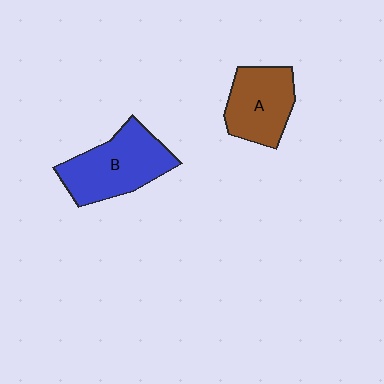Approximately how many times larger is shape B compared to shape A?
Approximately 1.3 times.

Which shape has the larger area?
Shape B (blue).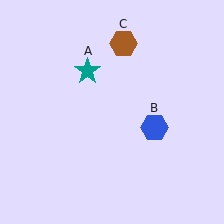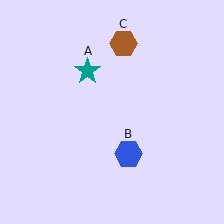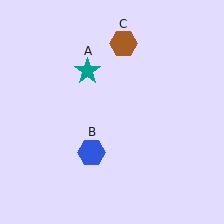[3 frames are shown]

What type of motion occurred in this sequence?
The blue hexagon (object B) rotated clockwise around the center of the scene.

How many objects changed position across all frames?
1 object changed position: blue hexagon (object B).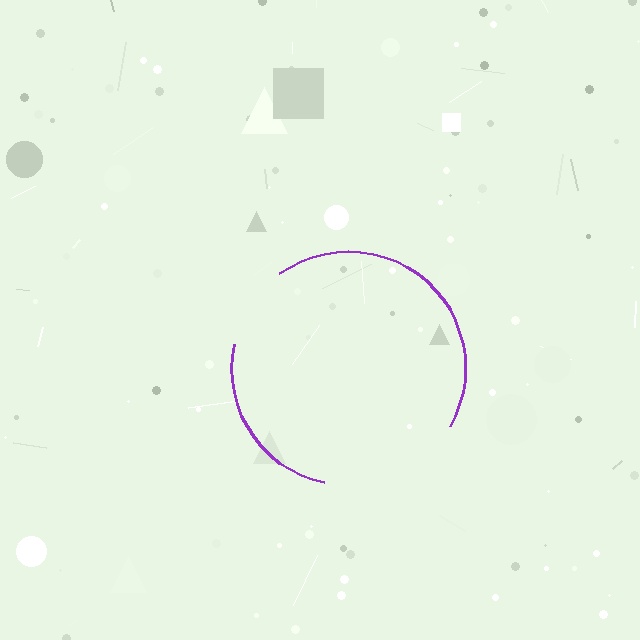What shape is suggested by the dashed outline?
The dashed outline suggests a circle.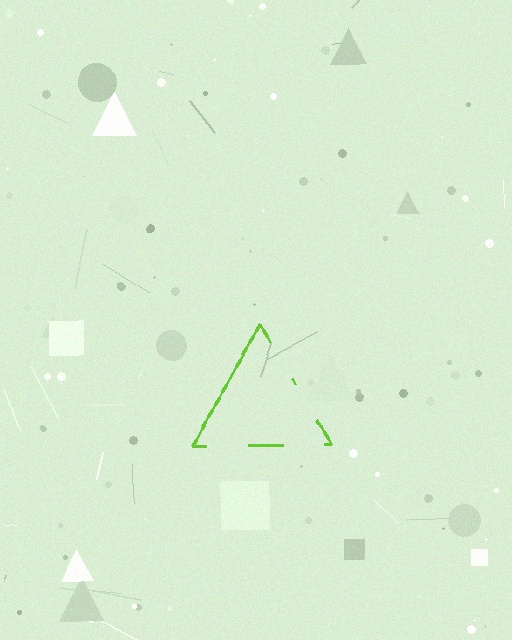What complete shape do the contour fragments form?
The contour fragments form a triangle.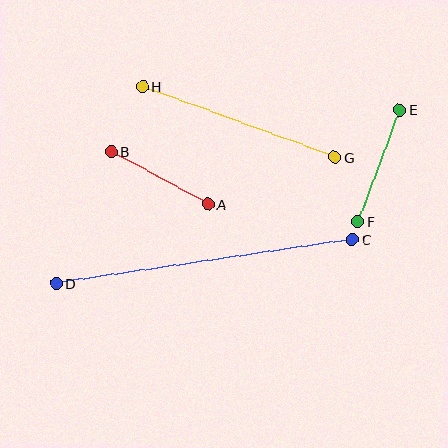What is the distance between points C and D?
The distance is approximately 299 pixels.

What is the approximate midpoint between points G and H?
The midpoint is at approximately (239, 122) pixels.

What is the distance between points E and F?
The distance is approximately 120 pixels.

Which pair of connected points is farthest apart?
Points C and D are farthest apart.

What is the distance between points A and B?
The distance is approximately 110 pixels.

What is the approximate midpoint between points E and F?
The midpoint is at approximately (379, 166) pixels.